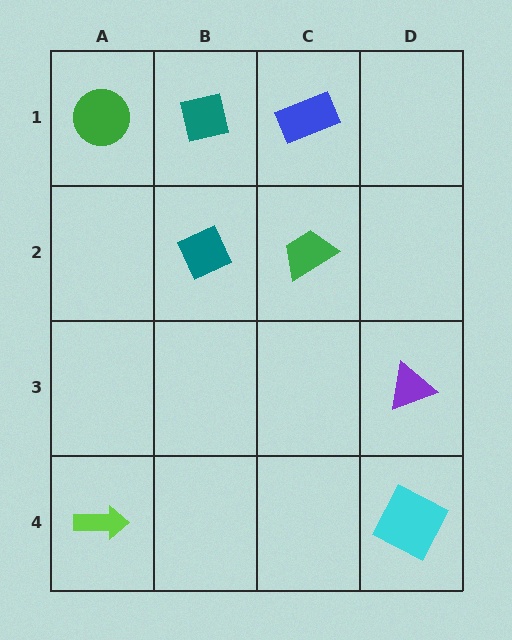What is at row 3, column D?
A purple triangle.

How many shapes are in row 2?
2 shapes.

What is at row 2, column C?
A green trapezoid.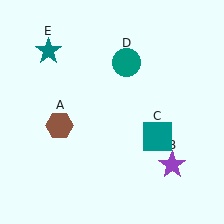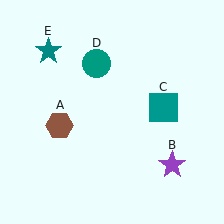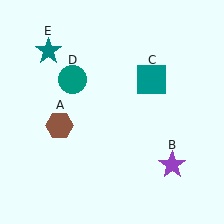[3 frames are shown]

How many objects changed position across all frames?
2 objects changed position: teal square (object C), teal circle (object D).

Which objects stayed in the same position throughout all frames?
Brown hexagon (object A) and purple star (object B) and teal star (object E) remained stationary.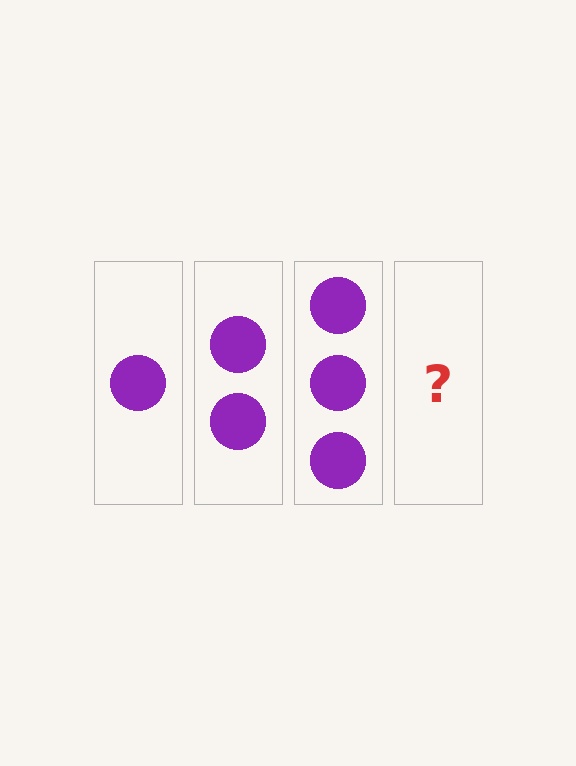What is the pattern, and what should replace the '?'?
The pattern is that each step adds one more circle. The '?' should be 4 circles.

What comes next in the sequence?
The next element should be 4 circles.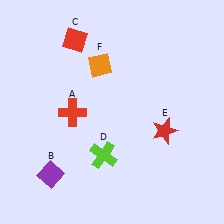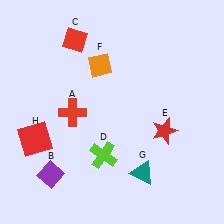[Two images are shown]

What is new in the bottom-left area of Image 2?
A red square (H) was added in the bottom-left area of Image 2.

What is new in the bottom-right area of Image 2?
A teal triangle (G) was added in the bottom-right area of Image 2.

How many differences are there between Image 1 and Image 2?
There are 2 differences between the two images.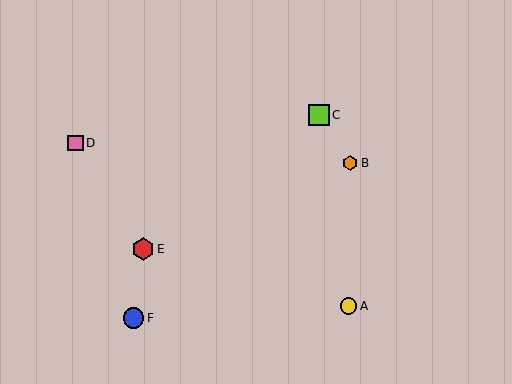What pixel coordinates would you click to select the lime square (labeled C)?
Click at (319, 115) to select the lime square C.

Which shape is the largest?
The red hexagon (labeled E) is the largest.